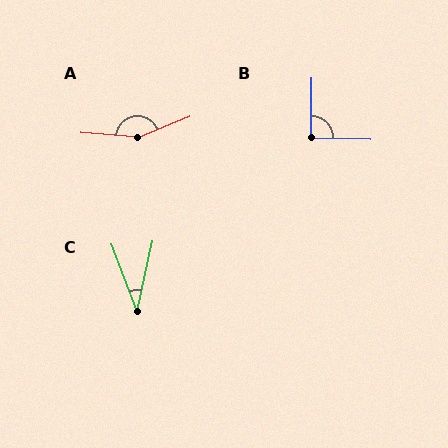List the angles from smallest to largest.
C (33°), B (91°), A (152°).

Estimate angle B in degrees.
Approximately 91 degrees.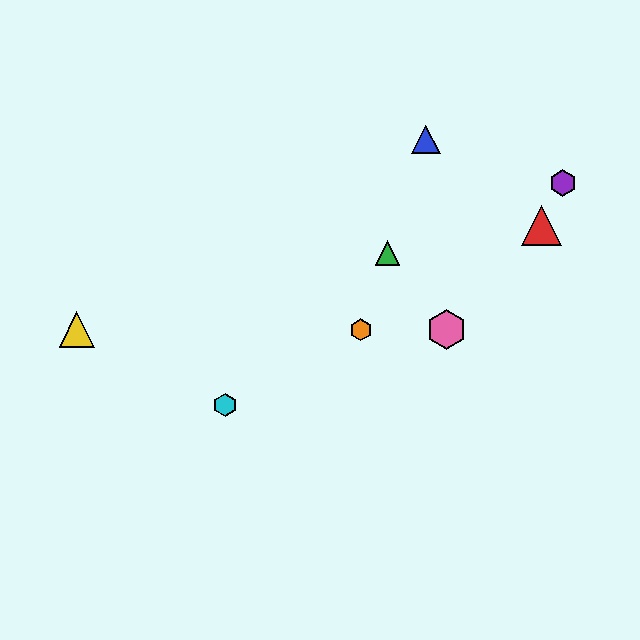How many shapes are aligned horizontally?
3 shapes (the yellow triangle, the orange hexagon, the pink hexagon) are aligned horizontally.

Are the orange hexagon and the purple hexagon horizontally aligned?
No, the orange hexagon is at y≈330 and the purple hexagon is at y≈183.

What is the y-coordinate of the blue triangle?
The blue triangle is at y≈139.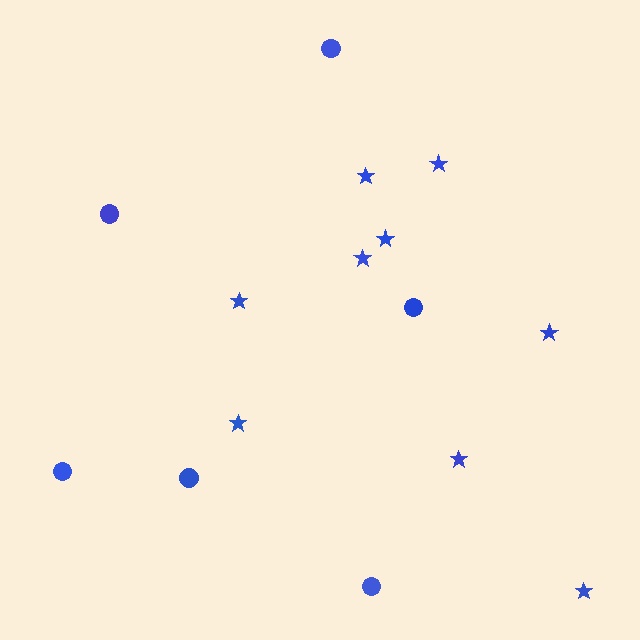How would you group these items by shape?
There are 2 groups: one group of stars (9) and one group of circles (6).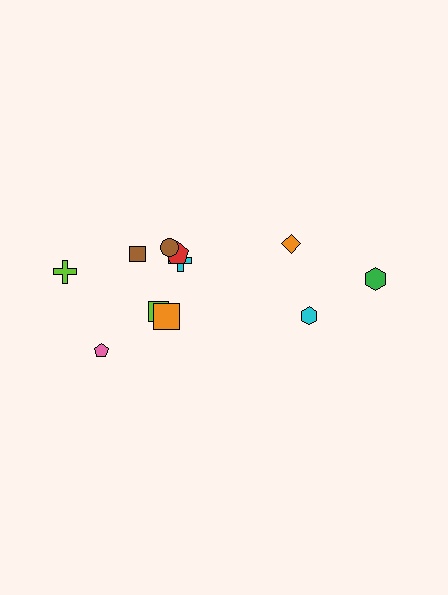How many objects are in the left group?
There are 8 objects.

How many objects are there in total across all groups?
There are 11 objects.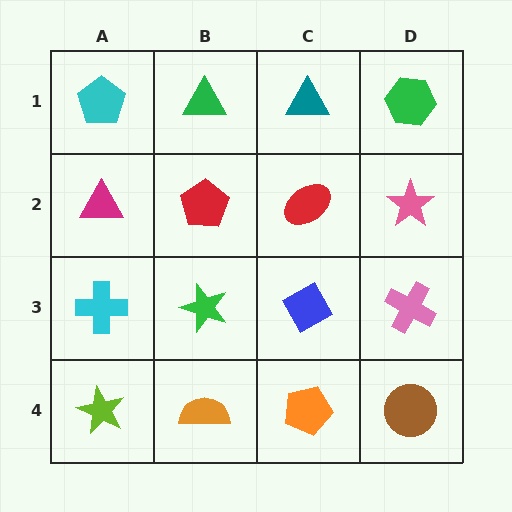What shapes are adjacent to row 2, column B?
A green triangle (row 1, column B), a green star (row 3, column B), a magenta triangle (row 2, column A), a red ellipse (row 2, column C).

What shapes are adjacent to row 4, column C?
A blue diamond (row 3, column C), an orange semicircle (row 4, column B), a brown circle (row 4, column D).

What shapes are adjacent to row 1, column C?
A red ellipse (row 2, column C), a green triangle (row 1, column B), a green hexagon (row 1, column D).